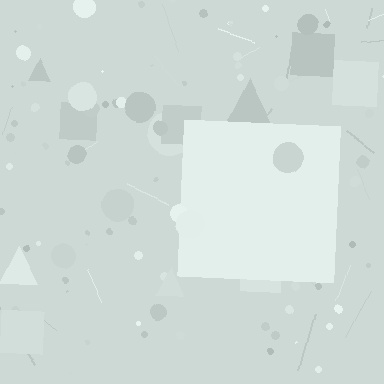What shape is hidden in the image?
A square is hidden in the image.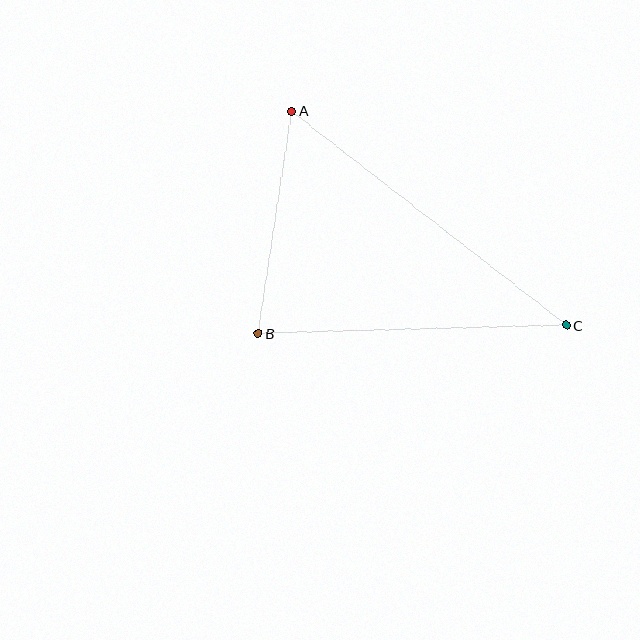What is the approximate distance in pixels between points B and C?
The distance between B and C is approximately 308 pixels.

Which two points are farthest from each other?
Points A and C are farthest from each other.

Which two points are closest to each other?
Points A and B are closest to each other.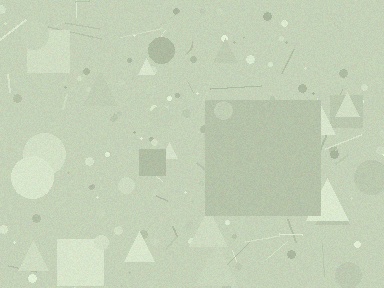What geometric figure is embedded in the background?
A square is embedded in the background.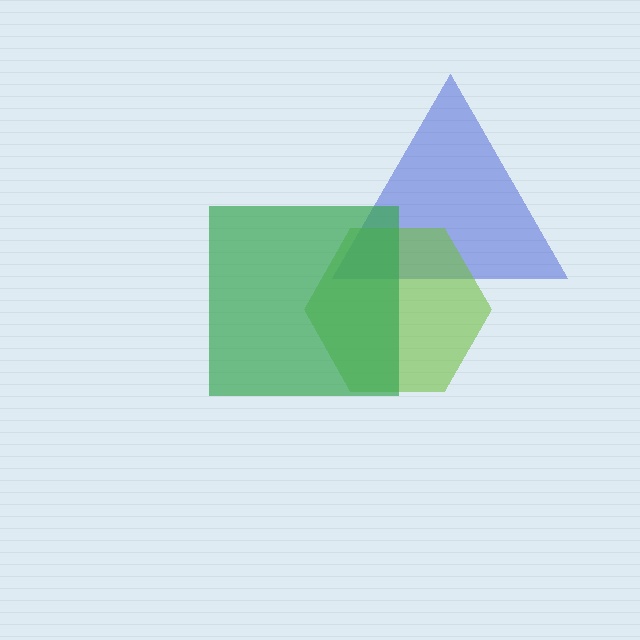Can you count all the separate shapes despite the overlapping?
Yes, there are 3 separate shapes.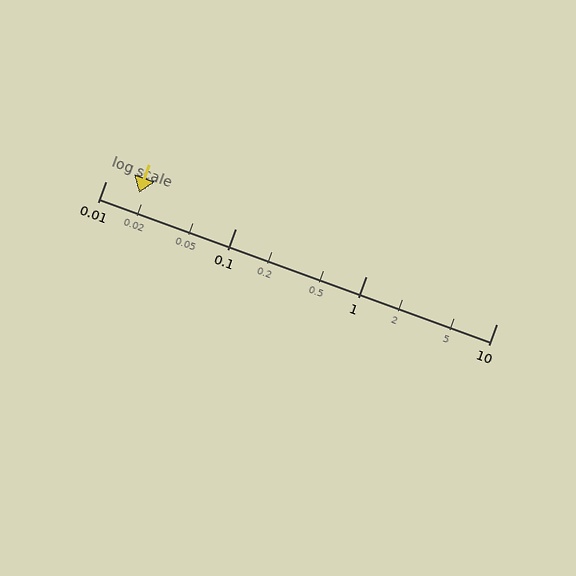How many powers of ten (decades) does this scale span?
The scale spans 3 decades, from 0.01 to 10.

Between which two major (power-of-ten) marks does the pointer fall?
The pointer is between 0.01 and 0.1.